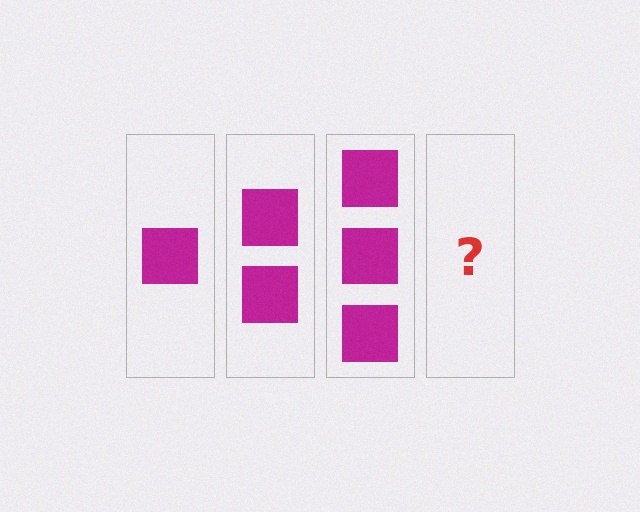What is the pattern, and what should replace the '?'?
The pattern is that each step adds one more square. The '?' should be 4 squares.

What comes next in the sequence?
The next element should be 4 squares.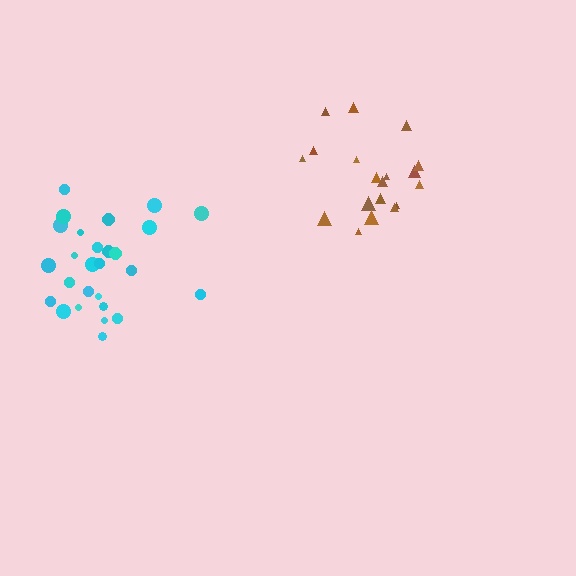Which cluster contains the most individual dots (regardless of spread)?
Cyan (27).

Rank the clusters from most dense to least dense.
cyan, brown.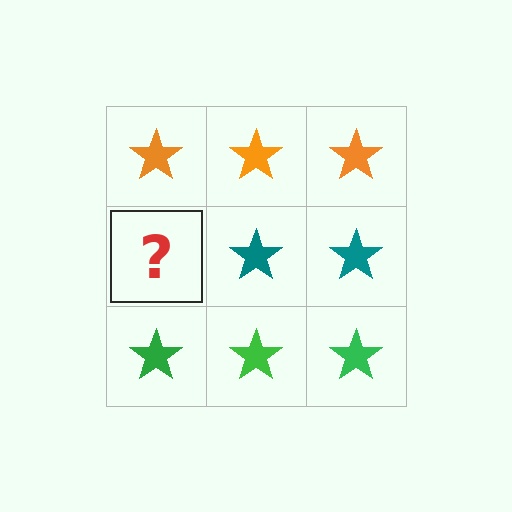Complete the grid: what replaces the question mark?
The question mark should be replaced with a teal star.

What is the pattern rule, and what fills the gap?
The rule is that each row has a consistent color. The gap should be filled with a teal star.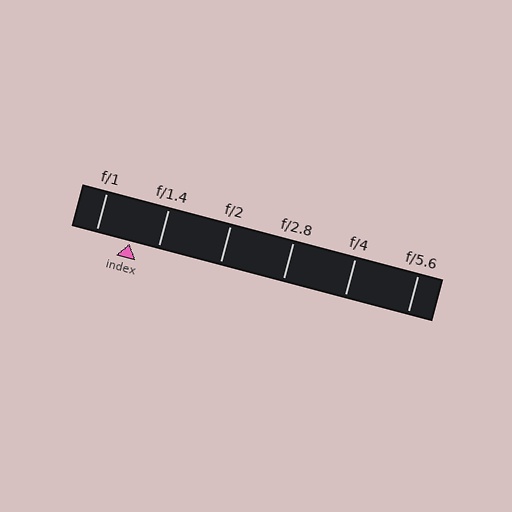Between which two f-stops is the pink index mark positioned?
The index mark is between f/1 and f/1.4.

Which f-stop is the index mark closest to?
The index mark is closest to f/1.4.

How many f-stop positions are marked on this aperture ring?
There are 6 f-stop positions marked.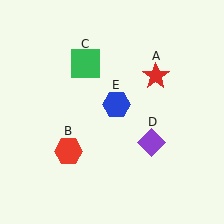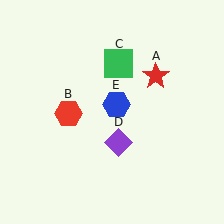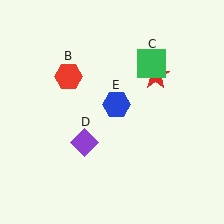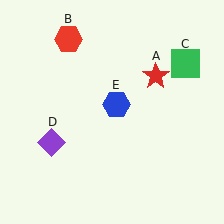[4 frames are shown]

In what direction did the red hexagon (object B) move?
The red hexagon (object B) moved up.